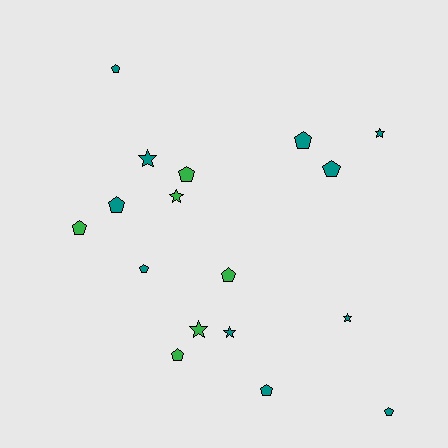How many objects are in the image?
There are 17 objects.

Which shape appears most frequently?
Pentagon, with 11 objects.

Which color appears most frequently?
Teal, with 11 objects.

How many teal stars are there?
There are 4 teal stars.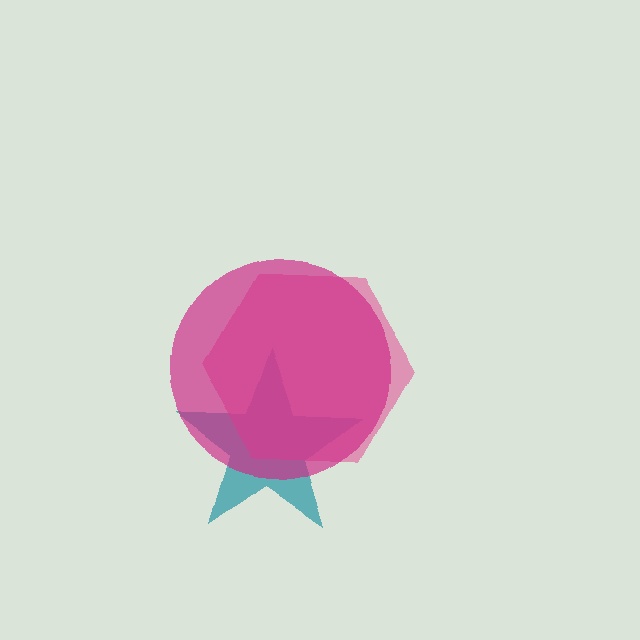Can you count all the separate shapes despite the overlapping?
Yes, there are 3 separate shapes.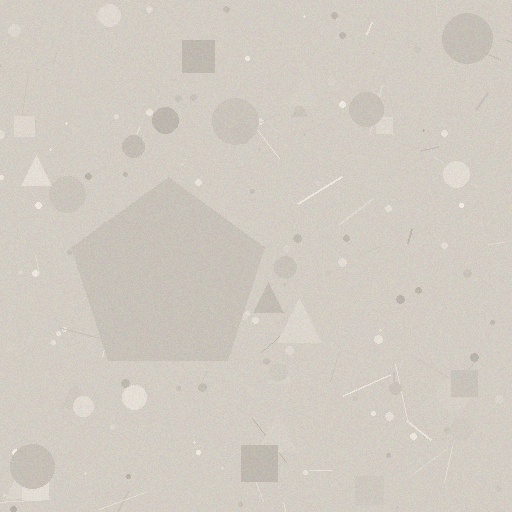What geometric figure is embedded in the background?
A pentagon is embedded in the background.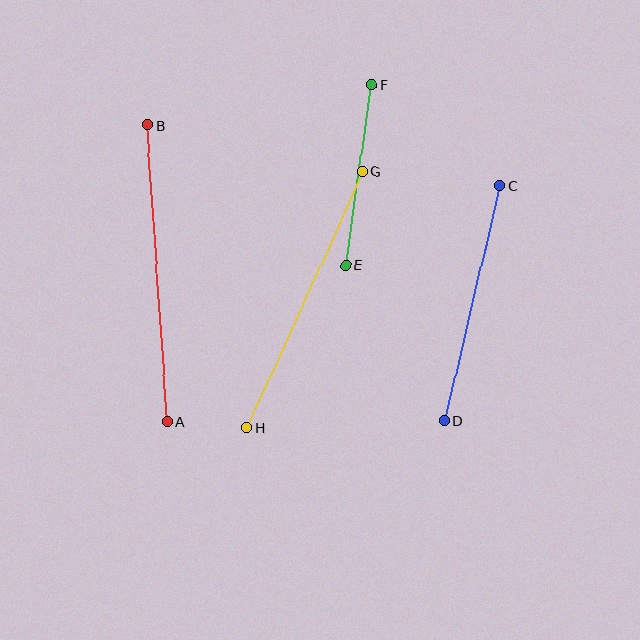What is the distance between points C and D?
The distance is approximately 242 pixels.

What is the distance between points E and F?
The distance is approximately 183 pixels.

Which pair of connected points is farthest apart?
Points A and B are farthest apart.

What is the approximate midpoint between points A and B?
The midpoint is at approximately (158, 273) pixels.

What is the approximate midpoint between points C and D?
The midpoint is at approximately (472, 303) pixels.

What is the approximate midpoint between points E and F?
The midpoint is at approximately (359, 175) pixels.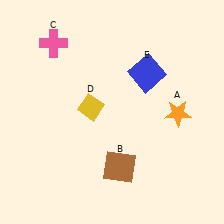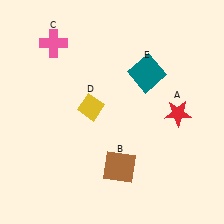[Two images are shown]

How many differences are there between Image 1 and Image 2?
There are 2 differences between the two images.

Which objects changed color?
A changed from orange to red. E changed from blue to teal.